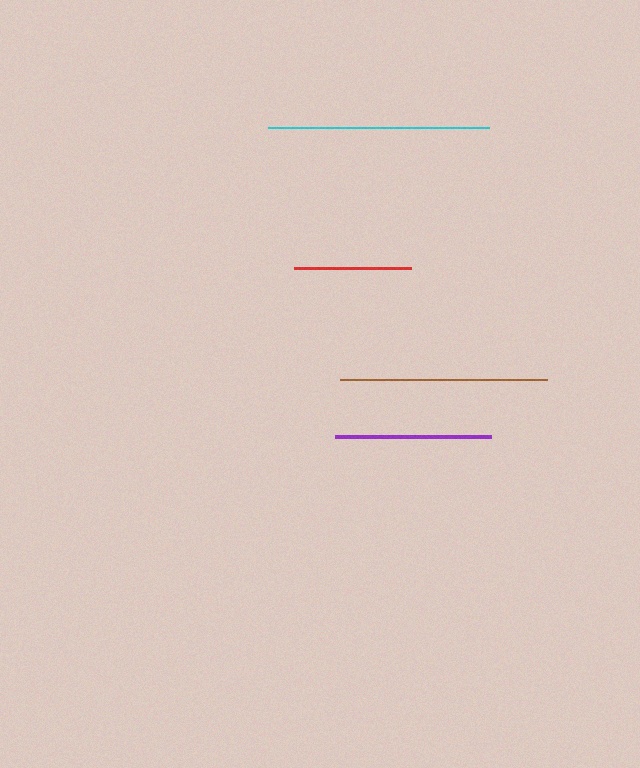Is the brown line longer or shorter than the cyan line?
The cyan line is longer than the brown line.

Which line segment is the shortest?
The red line is the shortest at approximately 116 pixels.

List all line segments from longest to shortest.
From longest to shortest: cyan, brown, purple, red.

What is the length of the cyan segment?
The cyan segment is approximately 221 pixels long.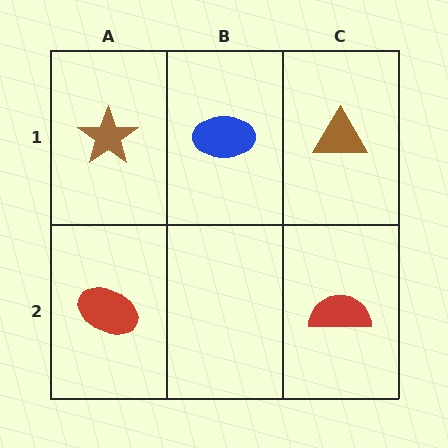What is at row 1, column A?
A brown star.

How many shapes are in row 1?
3 shapes.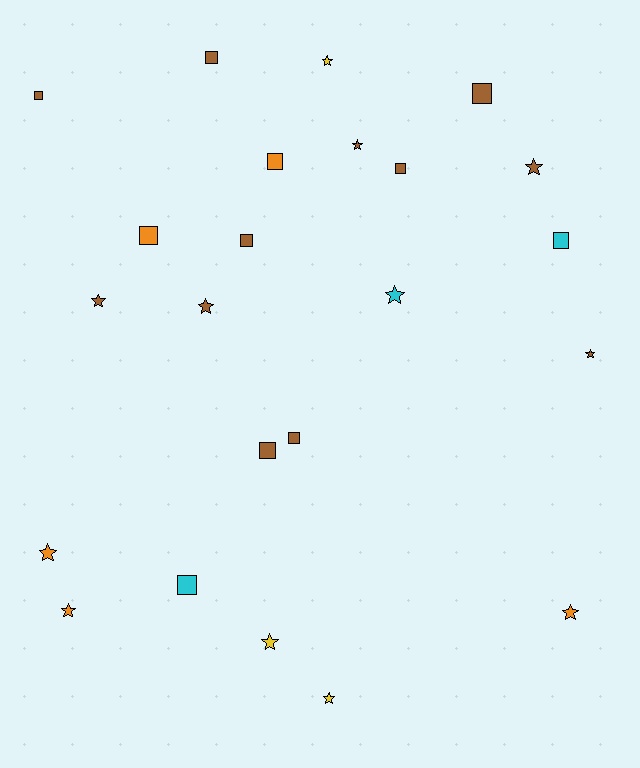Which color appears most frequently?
Brown, with 12 objects.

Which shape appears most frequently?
Star, with 12 objects.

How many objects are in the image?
There are 23 objects.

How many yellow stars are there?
There are 3 yellow stars.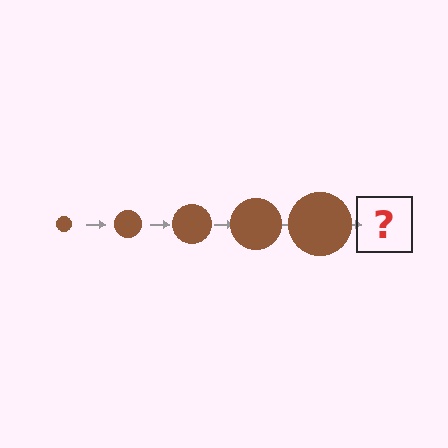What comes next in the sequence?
The next element should be a brown circle, larger than the previous one.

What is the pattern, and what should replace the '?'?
The pattern is that the circle gets progressively larger each step. The '?' should be a brown circle, larger than the previous one.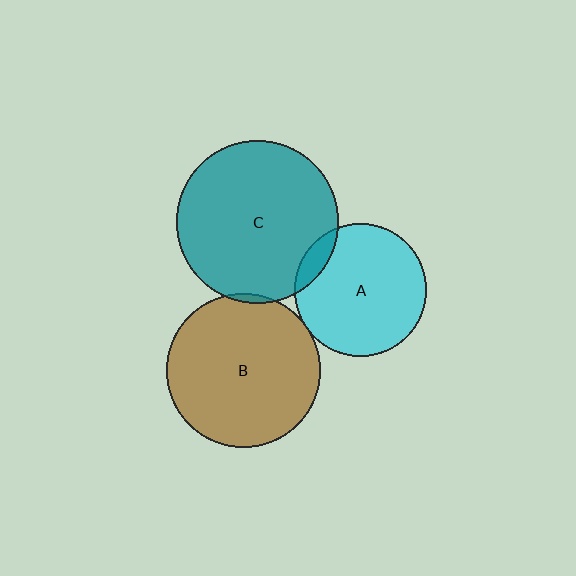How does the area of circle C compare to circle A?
Approximately 1.5 times.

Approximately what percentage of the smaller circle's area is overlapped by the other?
Approximately 5%.